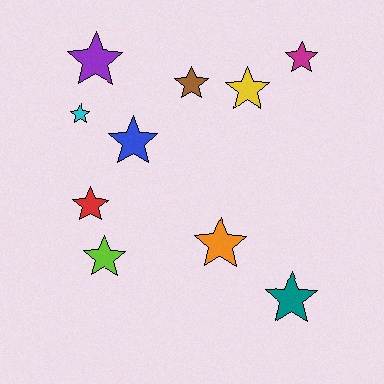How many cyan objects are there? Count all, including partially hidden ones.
There is 1 cyan object.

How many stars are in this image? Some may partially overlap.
There are 10 stars.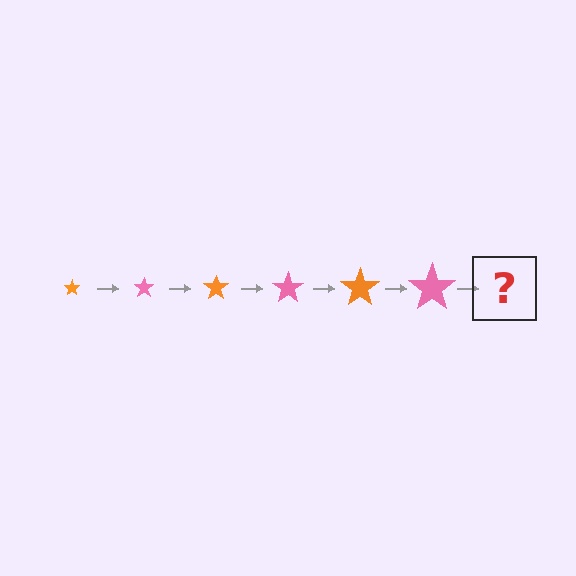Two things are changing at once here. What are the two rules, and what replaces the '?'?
The two rules are that the star grows larger each step and the color cycles through orange and pink. The '?' should be an orange star, larger than the previous one.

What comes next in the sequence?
The next element should be an orange star, larger than the previous one.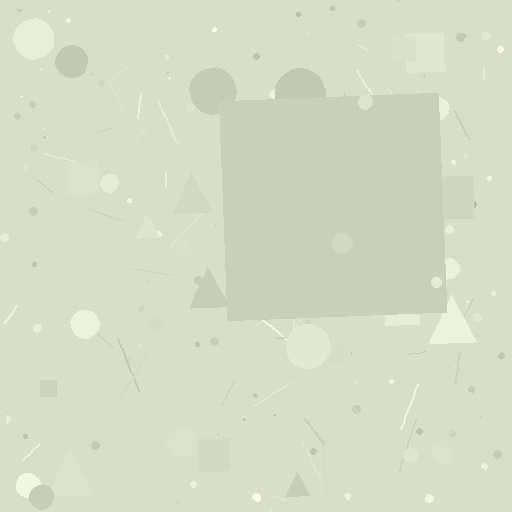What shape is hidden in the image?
A square is hidden in the image.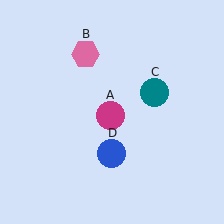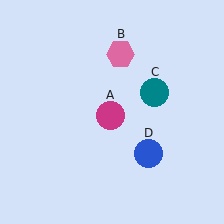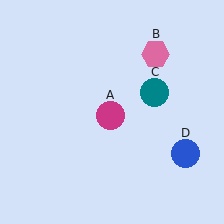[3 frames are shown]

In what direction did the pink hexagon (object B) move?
The pink hexagon (object B) moved right.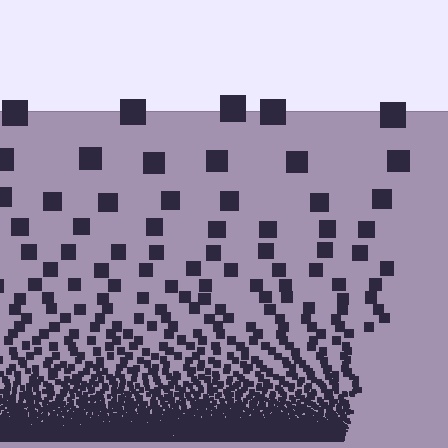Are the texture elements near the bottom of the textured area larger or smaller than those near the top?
Smaller. The gradient is inverted — elements near the bottom are smaller and denser.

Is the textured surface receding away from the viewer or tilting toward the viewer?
The surface appears to tilt toward the viewer. Texture elements get larger and sparser toward the top.